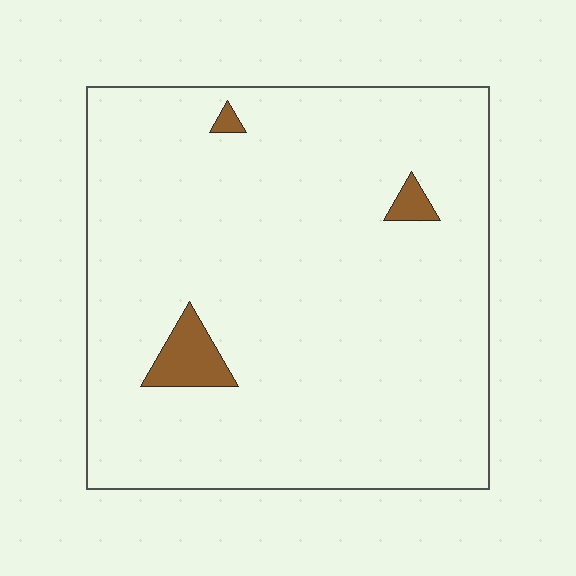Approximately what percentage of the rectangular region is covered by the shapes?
Approximately 5%.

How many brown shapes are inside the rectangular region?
3.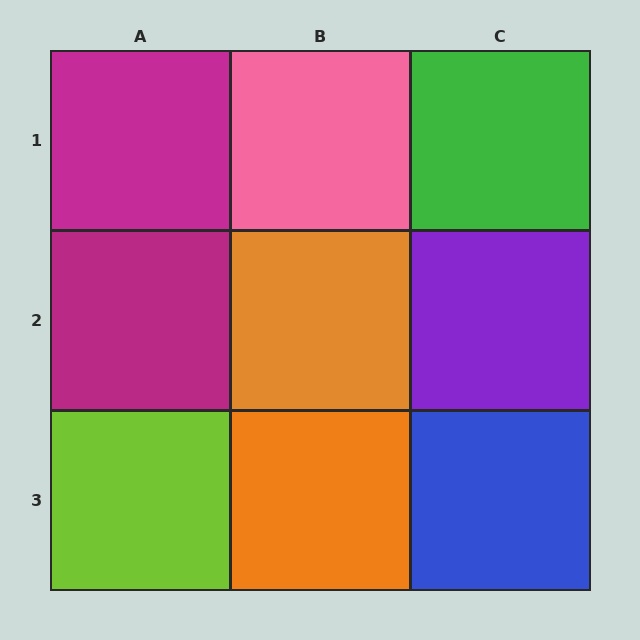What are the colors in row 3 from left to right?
Lime, orange, blue.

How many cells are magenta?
2 cells are magenta.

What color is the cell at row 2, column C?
Purple.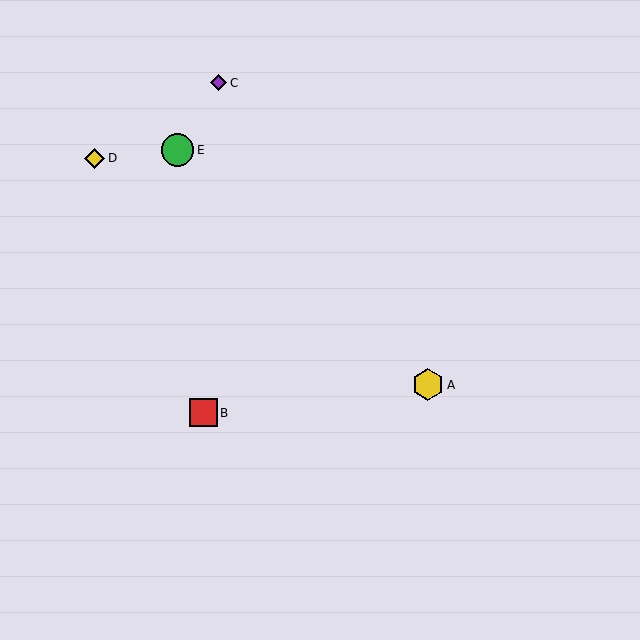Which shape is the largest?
The green circle (labeled E) is the largest.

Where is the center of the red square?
The center of the red square is at (203, 413).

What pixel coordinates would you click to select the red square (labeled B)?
Click at (203, 413) to select the red square B.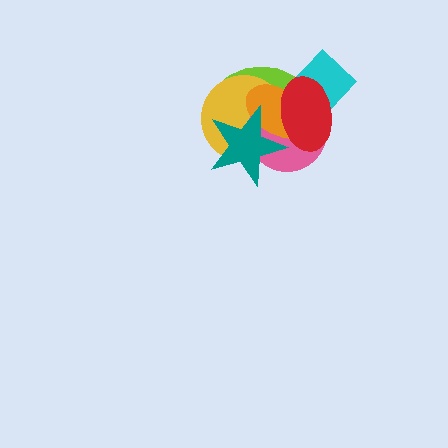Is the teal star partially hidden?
No, no other shape covers it.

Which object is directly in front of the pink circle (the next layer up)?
The orange ellipse is directly in front of the pink circle.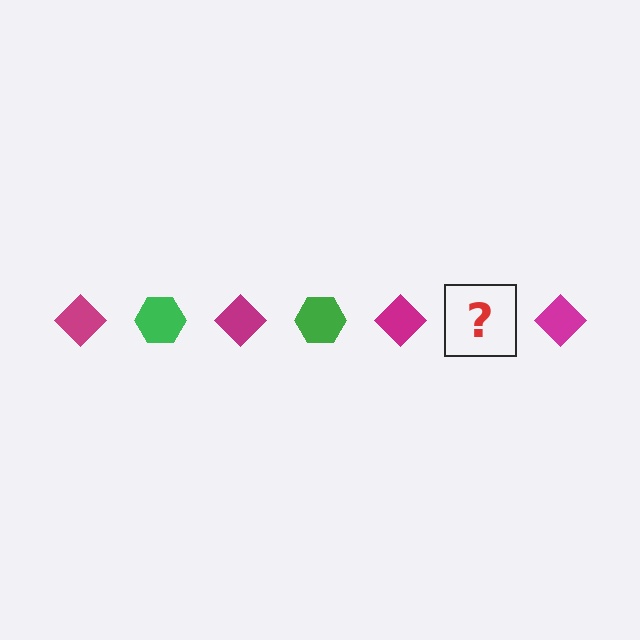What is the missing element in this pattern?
The missing element is a green hexagon.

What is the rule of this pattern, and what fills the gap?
The rule is that the pattern alternates between magenta diamond and green hexagon. The gap should be filled with a green hexagon.